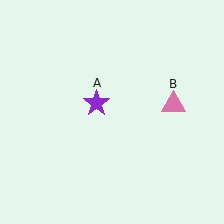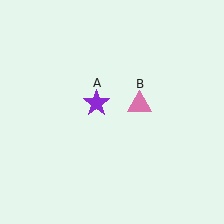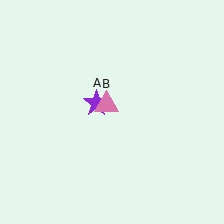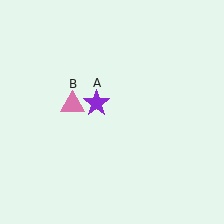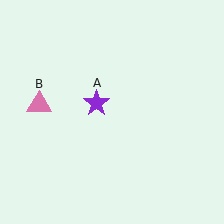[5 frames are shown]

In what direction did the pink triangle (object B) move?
The pink triangle (object B) moved left.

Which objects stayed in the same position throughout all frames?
Purple star (object A) remained stationary.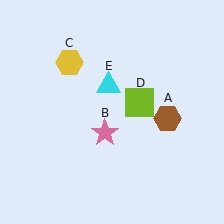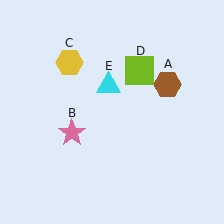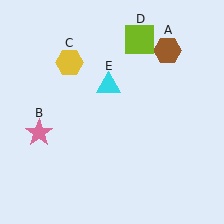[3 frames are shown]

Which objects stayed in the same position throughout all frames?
Yellow hexagon (object C) and cyan triangle (object E) remained stationary.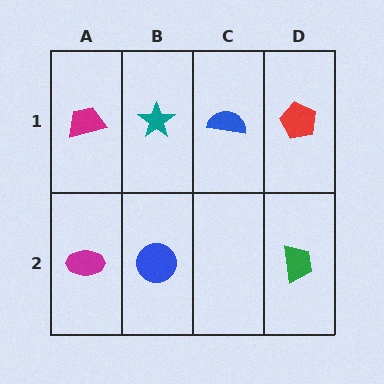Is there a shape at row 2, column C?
No, that cell is empty.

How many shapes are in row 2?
3 shapes.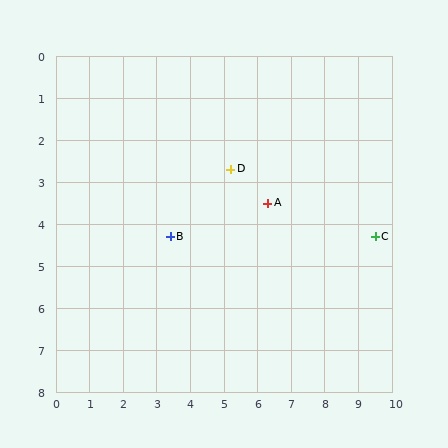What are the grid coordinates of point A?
Point A is at approximately (6.3, 3.5).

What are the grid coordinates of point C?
Point C is at approximately (9.5, 4.3).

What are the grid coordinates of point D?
Point D is at approximately (5.2, 2.7).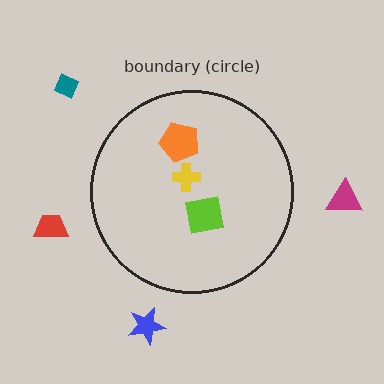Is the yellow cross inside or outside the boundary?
Inside.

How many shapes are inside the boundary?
3 inside, 4 outside.